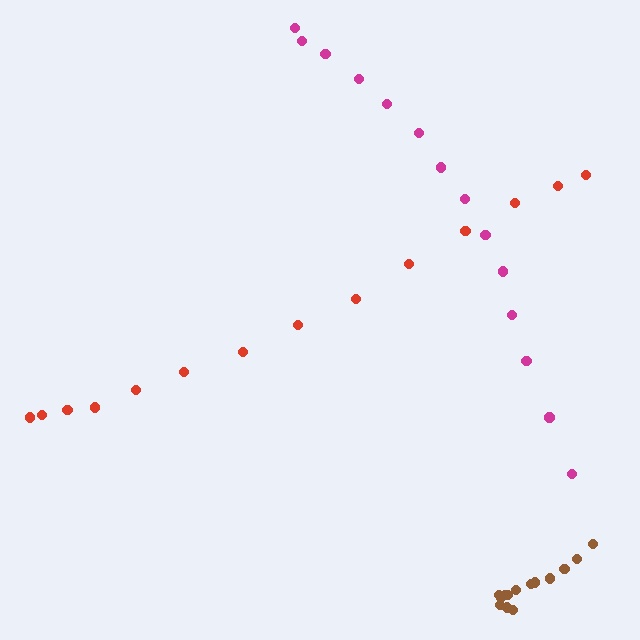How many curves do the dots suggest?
There are 3 distinct paths.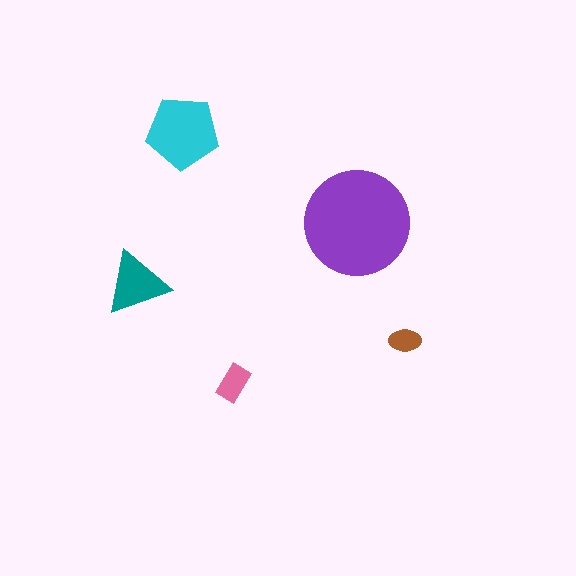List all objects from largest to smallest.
The purple circle, the cyan pentagon, the teal triangle, the pink rectangle, the brown ellipse.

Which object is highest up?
The cyan pentagon is topmost.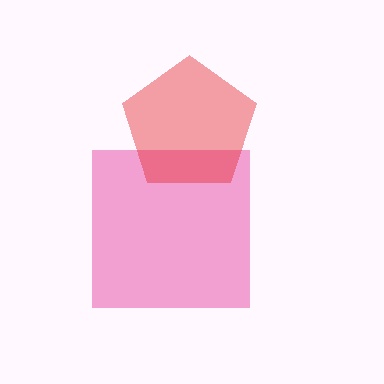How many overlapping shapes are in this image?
There are 2 overlapping shapes in the image.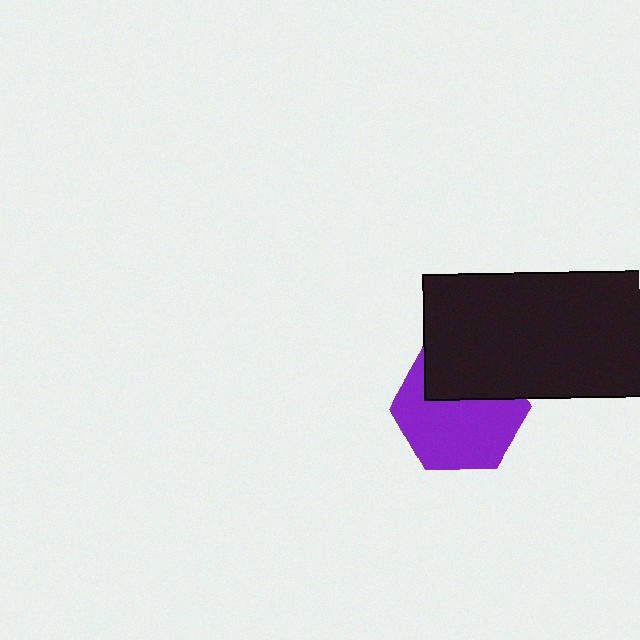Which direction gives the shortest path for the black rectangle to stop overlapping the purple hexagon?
Moving up gives the shortest separation.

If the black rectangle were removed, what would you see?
You would see the complete purple hexagon.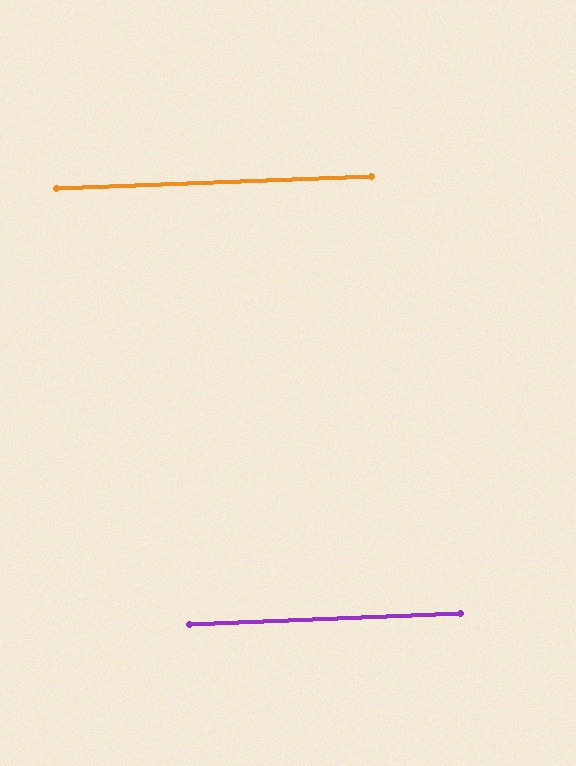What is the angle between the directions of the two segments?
Approximately 0 degrees.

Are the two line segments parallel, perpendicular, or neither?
Parallel — their directions differ by only 0.1°.